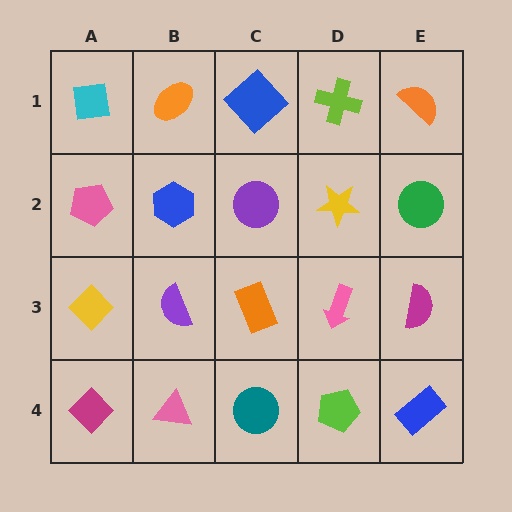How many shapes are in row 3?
5 shapes.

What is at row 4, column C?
A teal circle.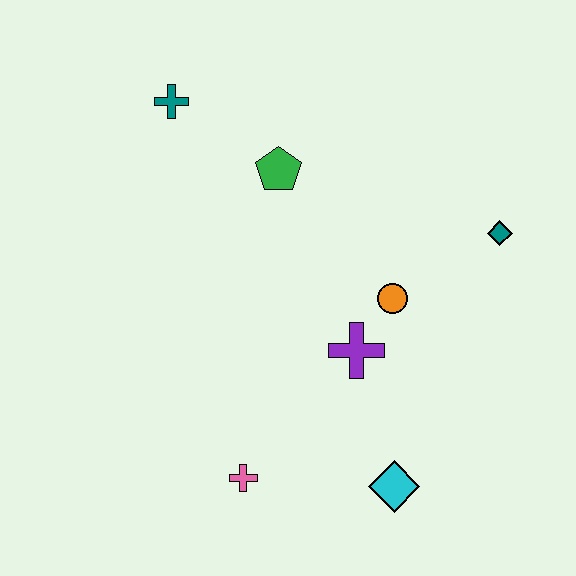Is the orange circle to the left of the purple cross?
No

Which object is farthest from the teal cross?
The cyan diamond is farthest from the teal cross.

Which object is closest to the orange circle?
The purple cross is closest to the orange circle.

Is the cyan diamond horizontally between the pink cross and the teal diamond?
Yes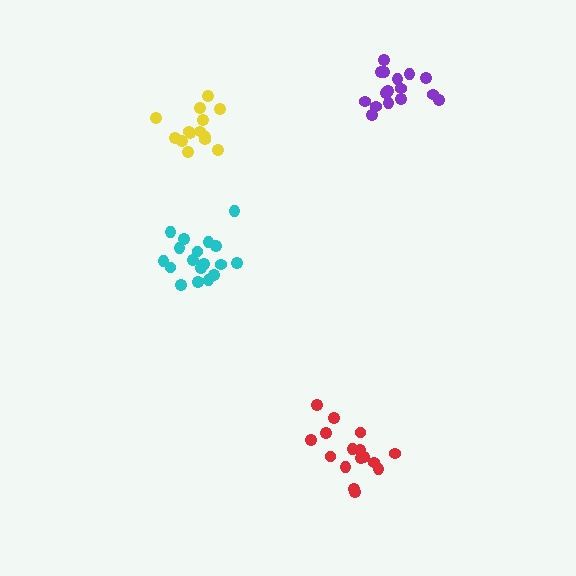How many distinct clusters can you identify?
There are 4 distinct clusters.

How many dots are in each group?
Group 1: 16 dots, Group 2: 14 dots, Group 3: 18 dots, Group 4: 16 dots (64 total).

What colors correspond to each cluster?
The clusters are colored: purple, yellow, cyan, red.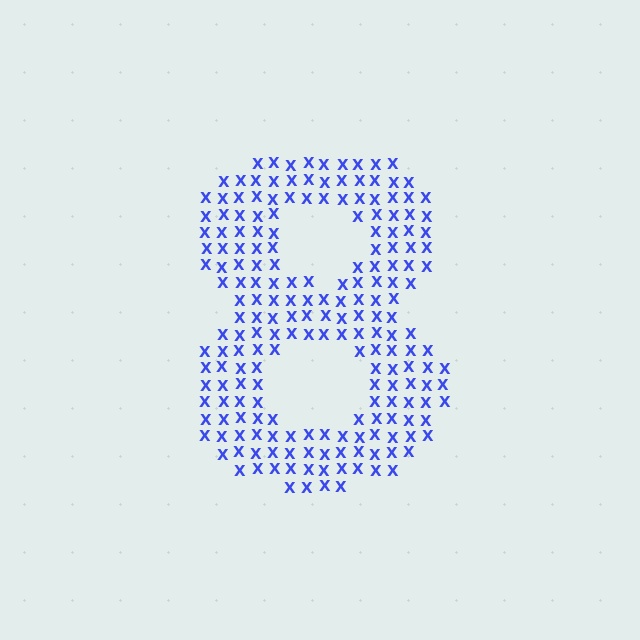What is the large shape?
The large shape is the digit 8.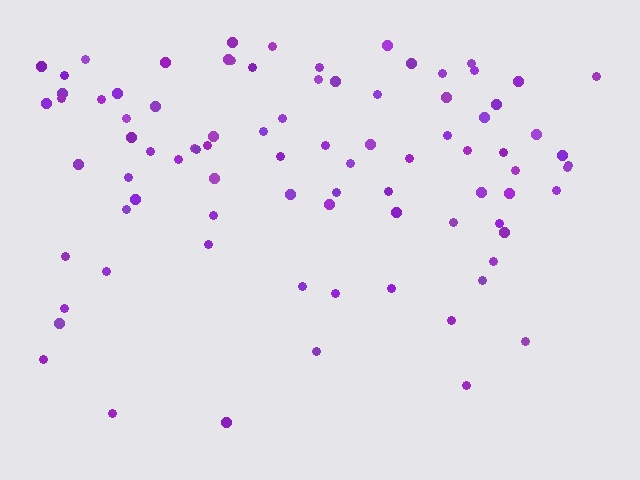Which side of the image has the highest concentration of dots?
The top.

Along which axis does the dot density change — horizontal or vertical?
Vertical.